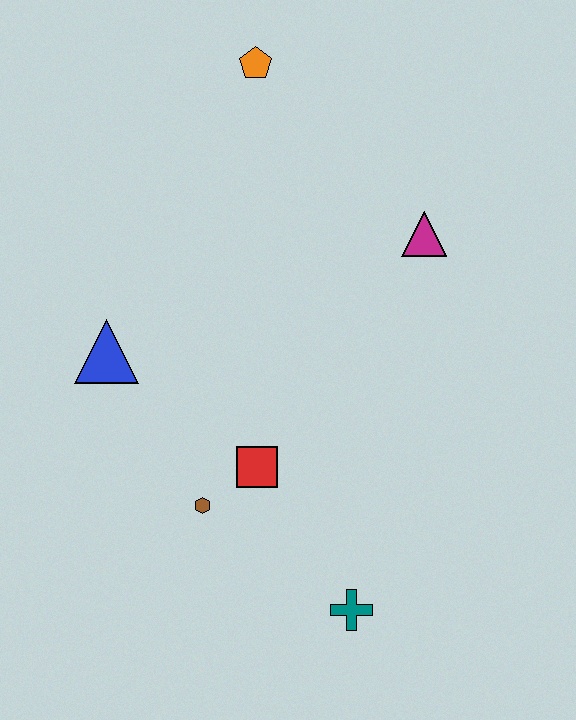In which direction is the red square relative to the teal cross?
The red square is above the teal cross.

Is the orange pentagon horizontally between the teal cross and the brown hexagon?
Yes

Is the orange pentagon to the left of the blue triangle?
No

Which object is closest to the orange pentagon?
The magenta triangle is closest to the orange pentagon.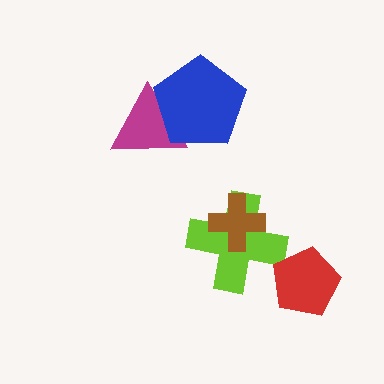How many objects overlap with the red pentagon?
0 objects overlap with the red pentagon.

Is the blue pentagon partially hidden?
No, no other shape covers it.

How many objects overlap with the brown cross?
1 object overlaps with the brown cross.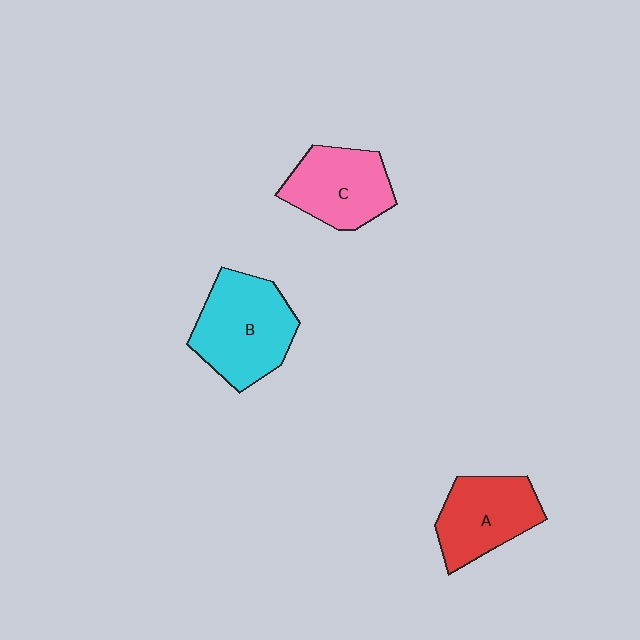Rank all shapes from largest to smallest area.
From largest to smallest: B (cyan), A (red), C (pink).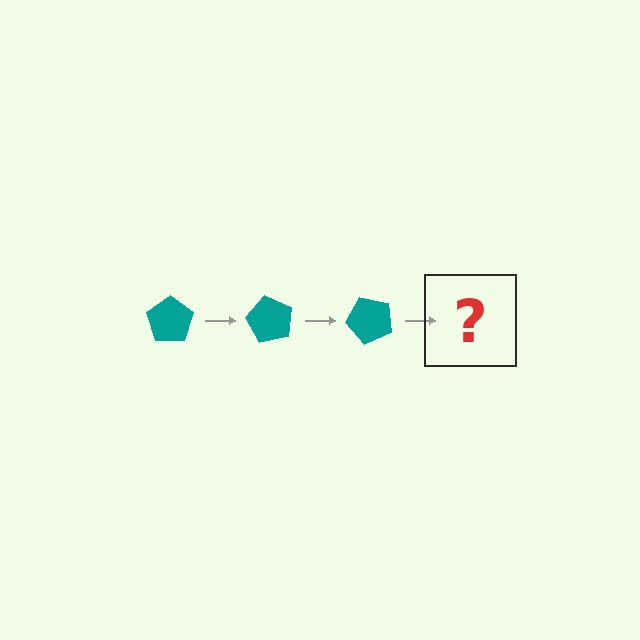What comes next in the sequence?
The next element should be a teal pentagon rotated 180 degrees.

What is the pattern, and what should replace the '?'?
The pattern is that the pentagon rotates 60 degrees each step. The '?' should be a teal pentagon rotated 180 degrees.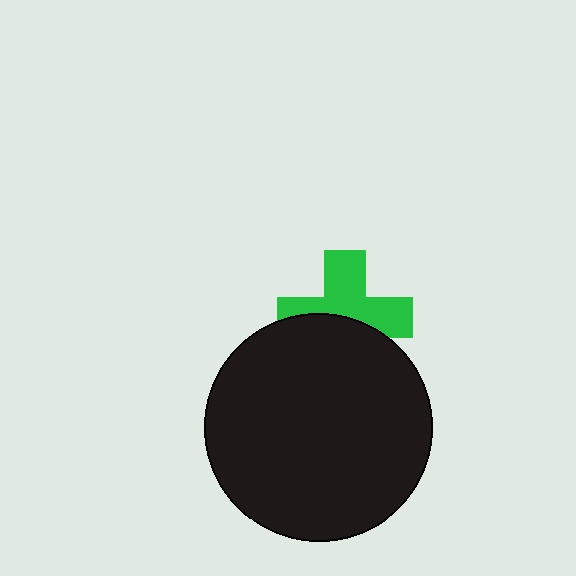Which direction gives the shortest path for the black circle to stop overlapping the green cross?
Moving down gives the shortest separation.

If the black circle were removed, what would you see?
You would see the complete green cross.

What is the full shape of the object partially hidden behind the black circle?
The partially hidden object is a green cross.